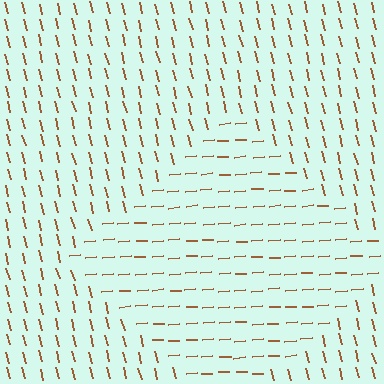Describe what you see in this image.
The image is filled with small brown line segments. A diamond region in the image has lines oriented differently from the surrounding lines, creating a visible texture boundary.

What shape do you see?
I see a diamond.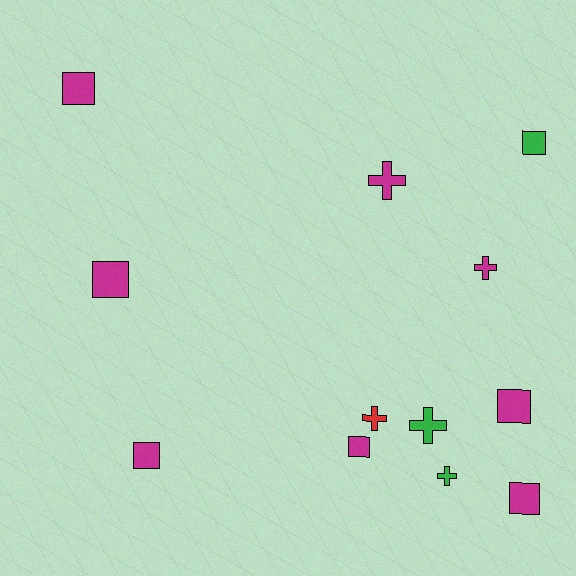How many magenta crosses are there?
There are 2 magenta crosses.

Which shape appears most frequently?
Square, with 7 objects.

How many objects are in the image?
There are 12 objects.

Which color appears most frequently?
Magenta, with 8 objects.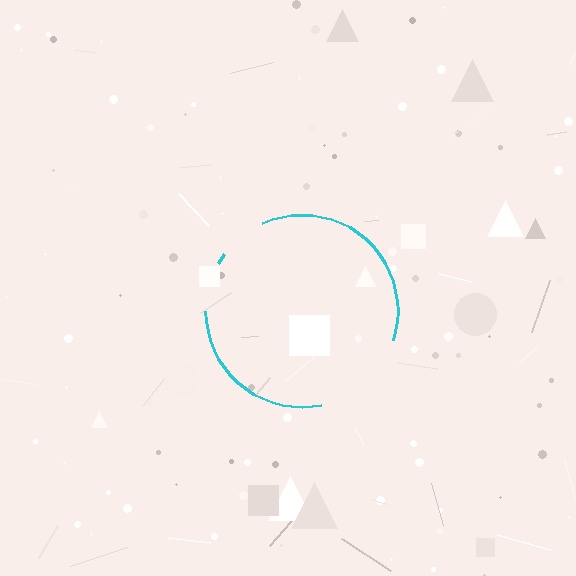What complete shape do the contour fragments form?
The contour fragments form a circle.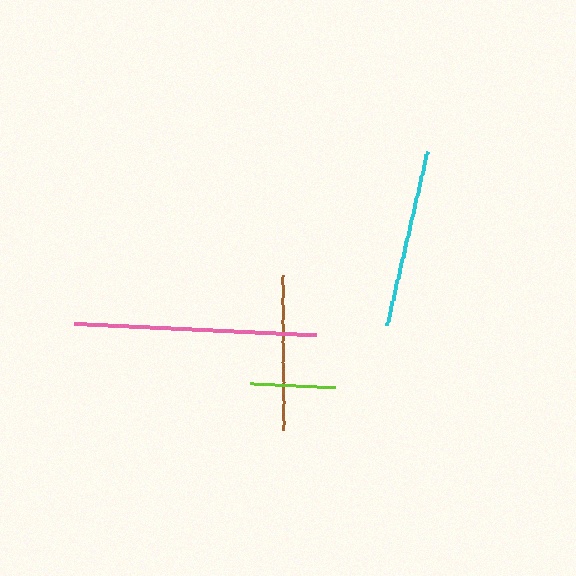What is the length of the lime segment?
The lime segment is approximately 85 pixels long.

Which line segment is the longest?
The pink line is the longest at approximately 242 pixels.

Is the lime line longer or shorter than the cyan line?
The cyan line is longer than the lime line.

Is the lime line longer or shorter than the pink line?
The pink line is longer than the lime line.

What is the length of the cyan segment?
The cyan segment is approximately 178 pixels long.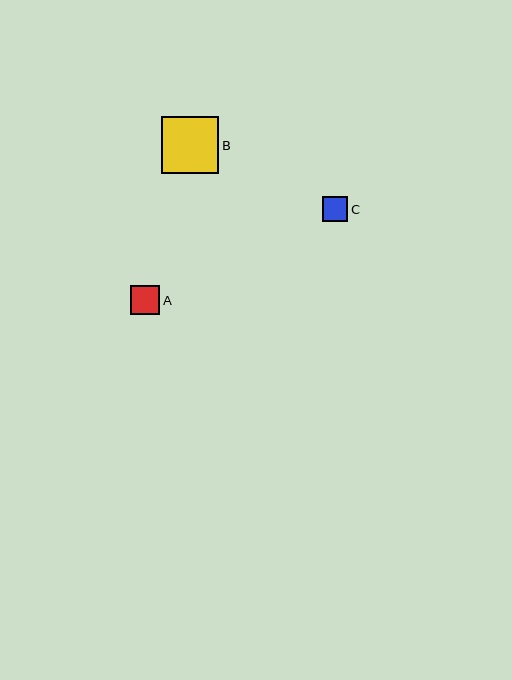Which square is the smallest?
Square C is the smallest with a size of approximately 25 pixels.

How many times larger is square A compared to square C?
Square A is approximately 1.2 times the size of square C.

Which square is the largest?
Square B is the largest with a size of approximately 57 pixels.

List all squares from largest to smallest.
From largest to smallest: B, A, C.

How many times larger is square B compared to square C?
Square B is approximately 2.3 times the size of square C.